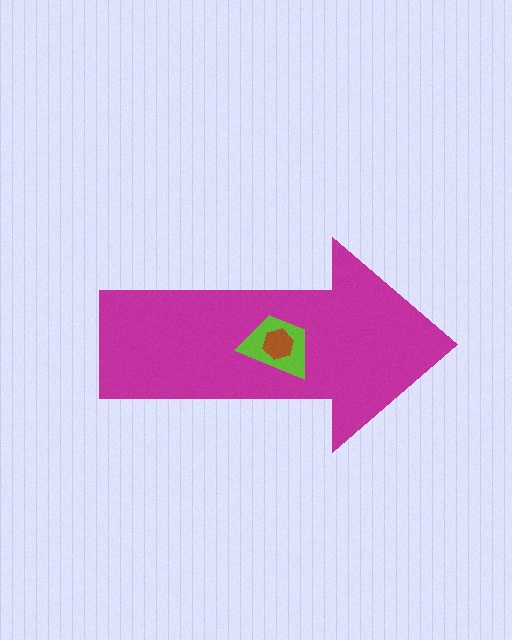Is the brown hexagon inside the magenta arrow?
Yes.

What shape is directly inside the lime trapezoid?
The brown hexagon.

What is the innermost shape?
The brown hexagon.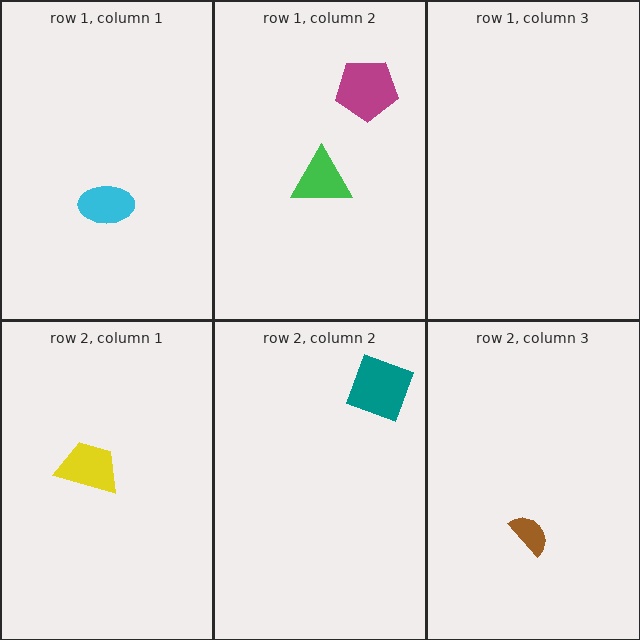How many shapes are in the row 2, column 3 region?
1.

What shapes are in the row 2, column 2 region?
The teal diamond.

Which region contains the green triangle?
The row 1, column 2 region.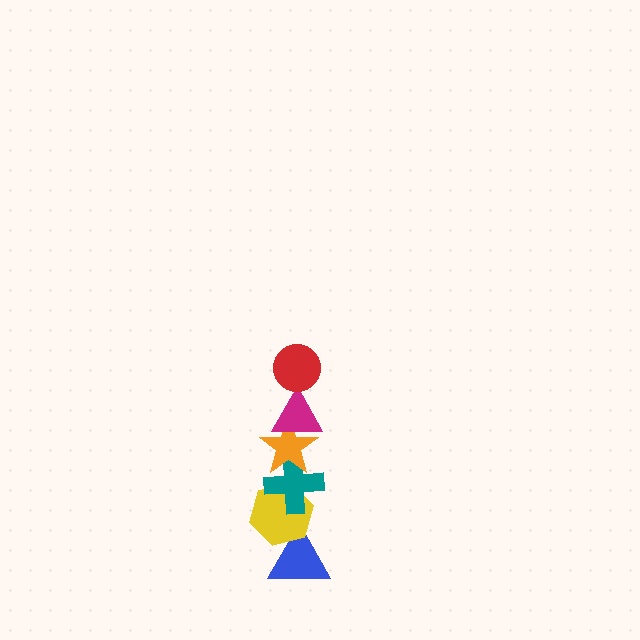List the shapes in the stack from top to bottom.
From top to bottom: the red circle, the magenta triangle, the orange star, the teal cross, the yellow hexagon, the blue triangle.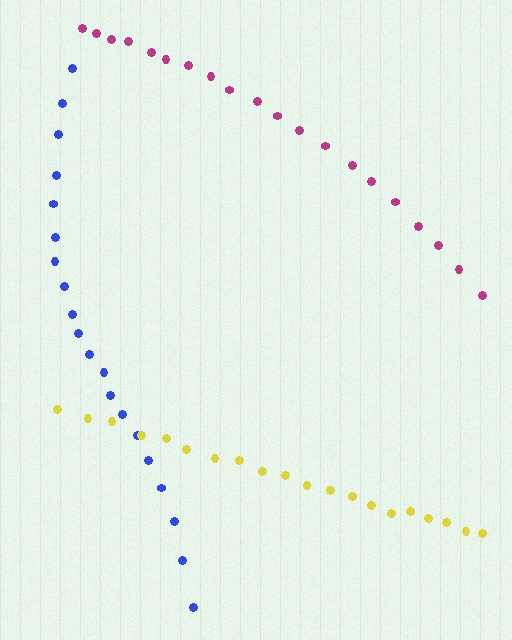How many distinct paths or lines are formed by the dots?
There are 3 distinct paths.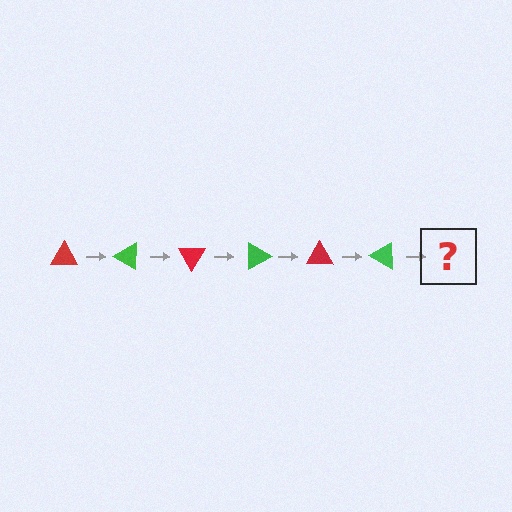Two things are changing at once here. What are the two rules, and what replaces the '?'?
The two rules are that it rotates 30 degrees each step and the color cycles through red and green. The '?' should be a red triangle, rotated 180 degrees from the start.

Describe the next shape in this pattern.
It should be a red triangle, rotated 180 degrees from the start.